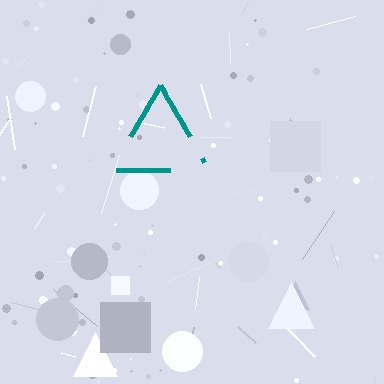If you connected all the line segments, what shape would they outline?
They would outline a triangle.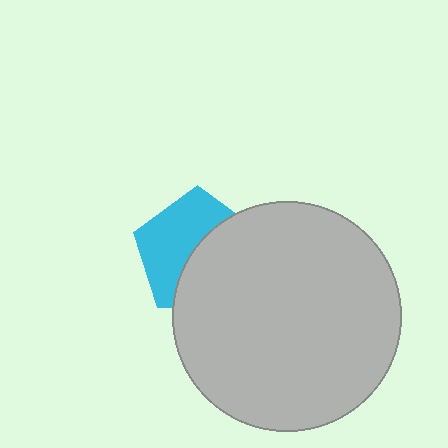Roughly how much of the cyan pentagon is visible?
About half of it is visible (roughly 50%).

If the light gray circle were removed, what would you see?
You would see the complete cyan pentagon.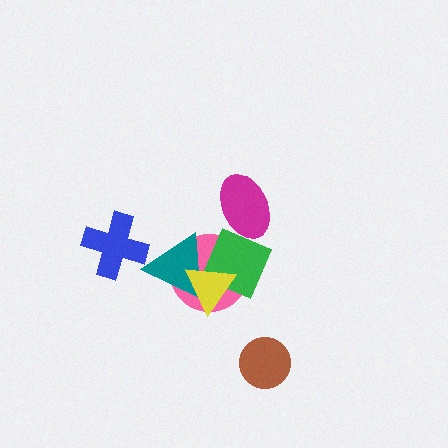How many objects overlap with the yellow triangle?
3 objects overlap with the yellow triangle.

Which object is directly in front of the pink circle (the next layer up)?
The teal triangle is directly in front of the pink circle.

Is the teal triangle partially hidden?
Yes, it is partially covered by another shape.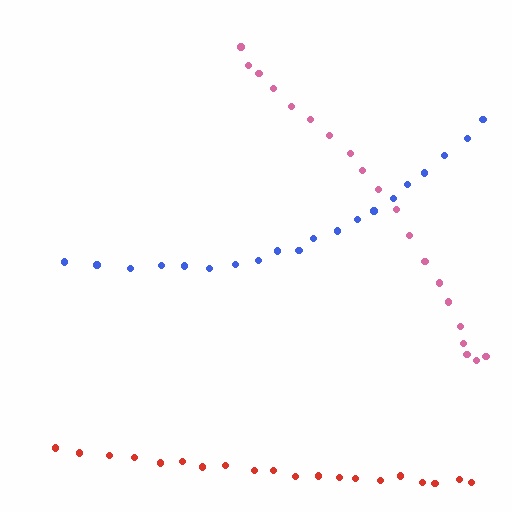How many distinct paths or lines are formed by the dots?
There are 3 distinct paths.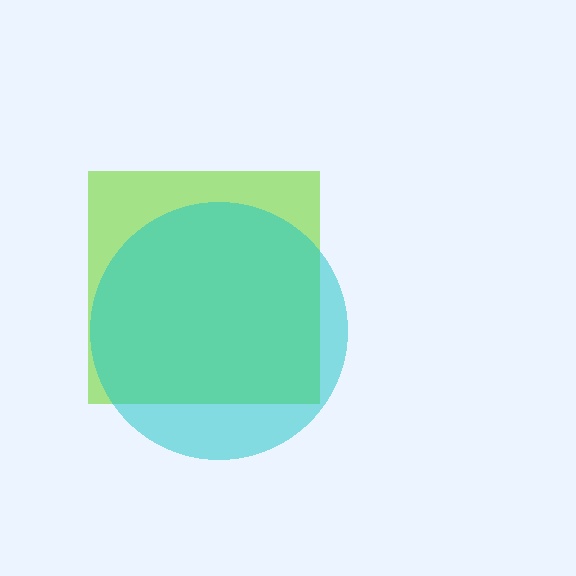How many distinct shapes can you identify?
There are 2 distinct shapes: a lime square, a cyan circle.